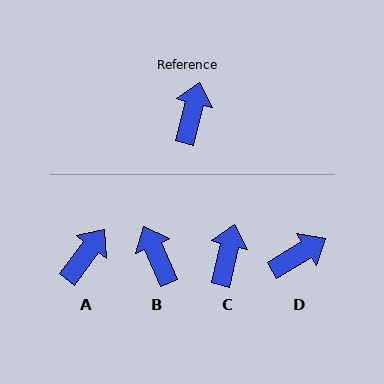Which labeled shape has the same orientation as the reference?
C.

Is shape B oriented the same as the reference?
No, it is off by about 38 degrees.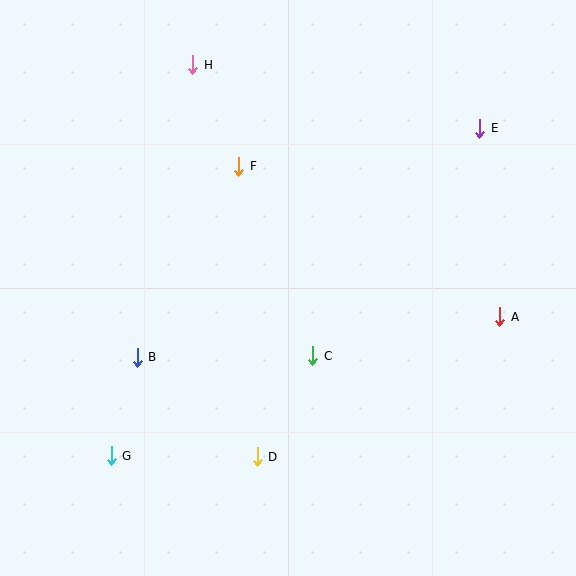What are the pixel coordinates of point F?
Point F is at (239, 166).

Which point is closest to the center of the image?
Point C at (313, 356) is closest to the center.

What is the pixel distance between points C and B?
The distance between C and B is 176 pixels.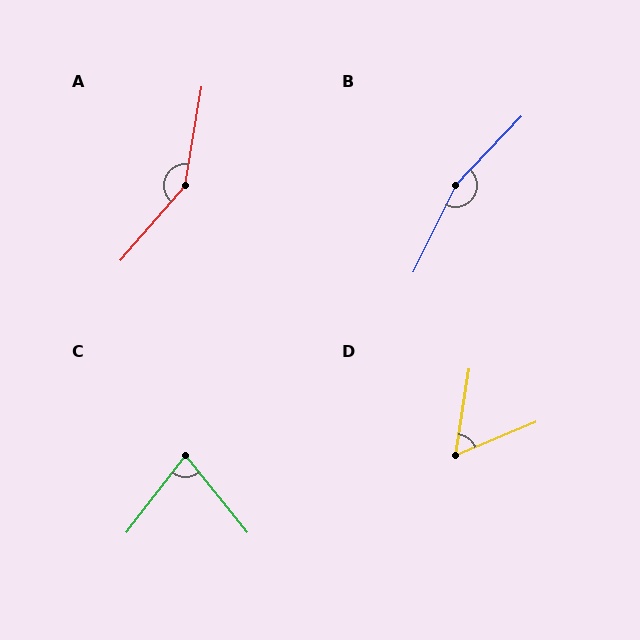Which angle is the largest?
B, at approximately 162 degrees.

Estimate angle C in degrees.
Approximately 76 degrees.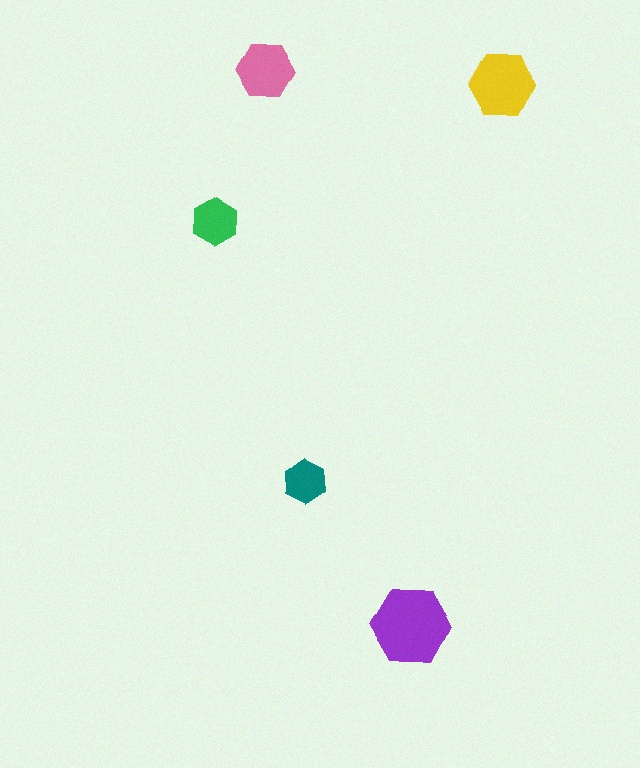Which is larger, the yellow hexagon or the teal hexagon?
The yellow one.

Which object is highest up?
The pink hexagon is topmost.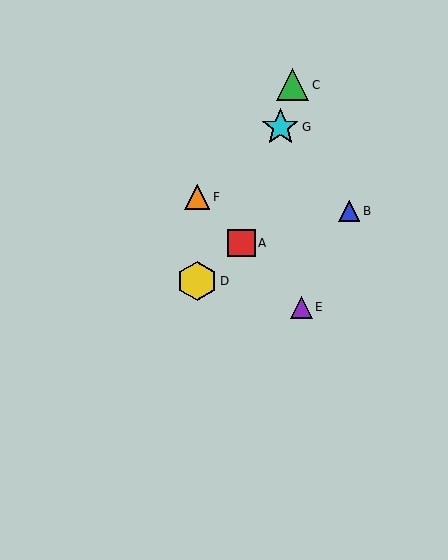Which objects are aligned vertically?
Objects D, F are aligned vertically.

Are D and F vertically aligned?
Yes, both are at x≈197.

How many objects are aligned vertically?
2 objects (D, F) are aligned vertically.